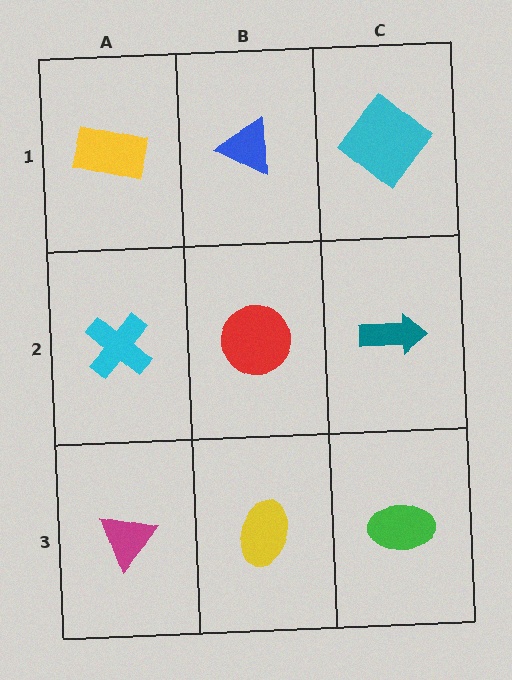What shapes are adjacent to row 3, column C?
A teal arrow (row 2, column C), a yellow ellipse (row 3, column B).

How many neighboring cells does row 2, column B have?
4.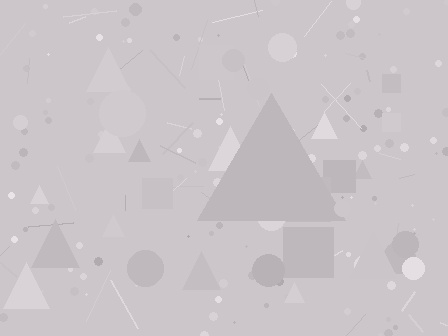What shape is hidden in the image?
A triangle is hidden in the image.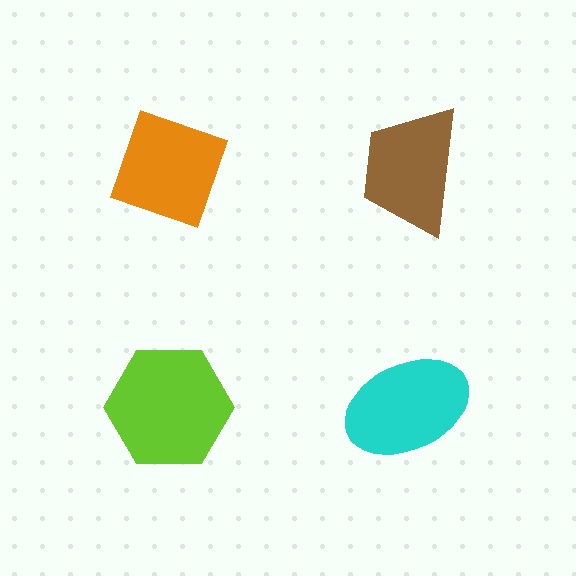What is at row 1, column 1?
An orange diamond.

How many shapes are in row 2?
2 shapes.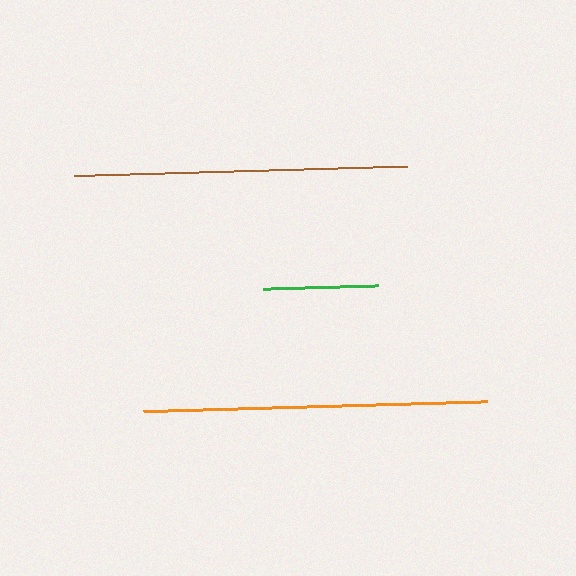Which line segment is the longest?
The orange line is the longest at approximately 344 pixels.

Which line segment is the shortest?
The green line is the shortest at approximately 115 pixels.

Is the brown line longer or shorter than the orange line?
The orange line is longer than the brown line.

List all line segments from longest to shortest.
From longest to shortest: orange, brown, green.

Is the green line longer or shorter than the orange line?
The orange line is longer than the green line.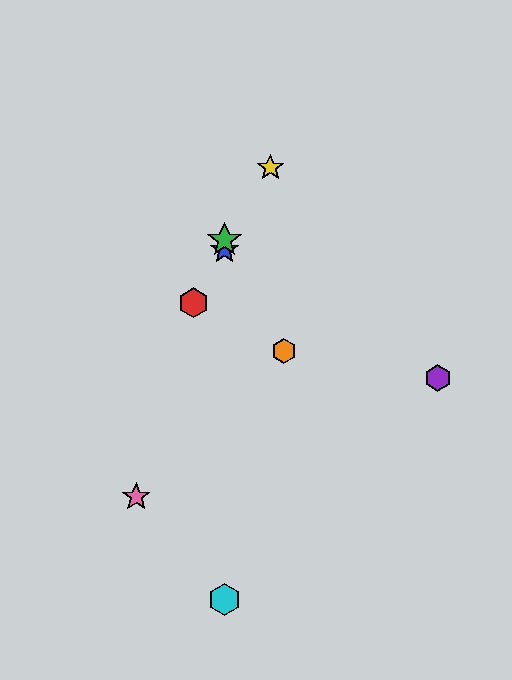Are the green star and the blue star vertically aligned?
Yes, both are at x≈224.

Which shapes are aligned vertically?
The blue star, the green star, the cyan hexagon are aligned vertically.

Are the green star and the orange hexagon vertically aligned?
No, the green star is at x≈224 and the orange hexagon is at x≈284.